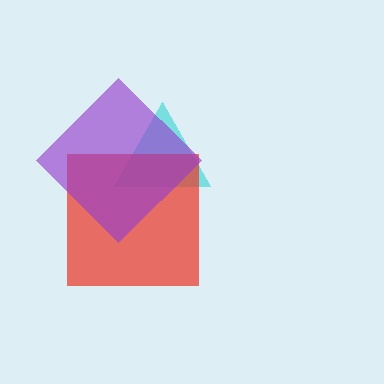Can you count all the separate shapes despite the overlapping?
Yes, there are 3 separate shapes.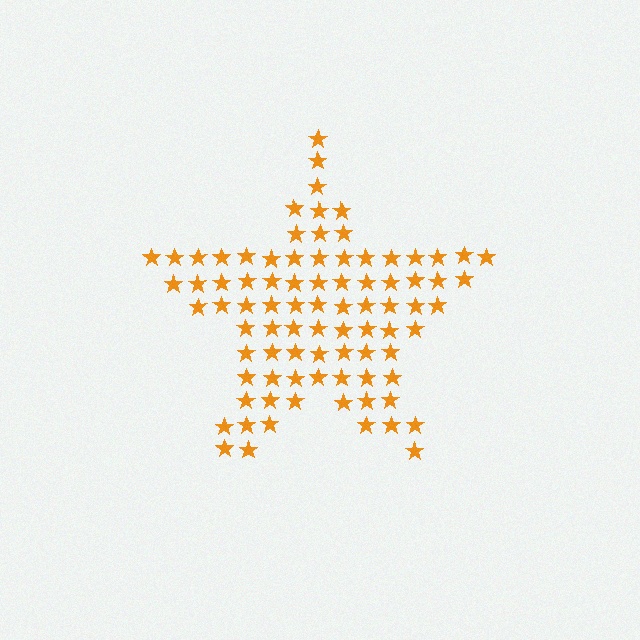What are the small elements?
The small elements are stars.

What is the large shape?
The large shape is a star.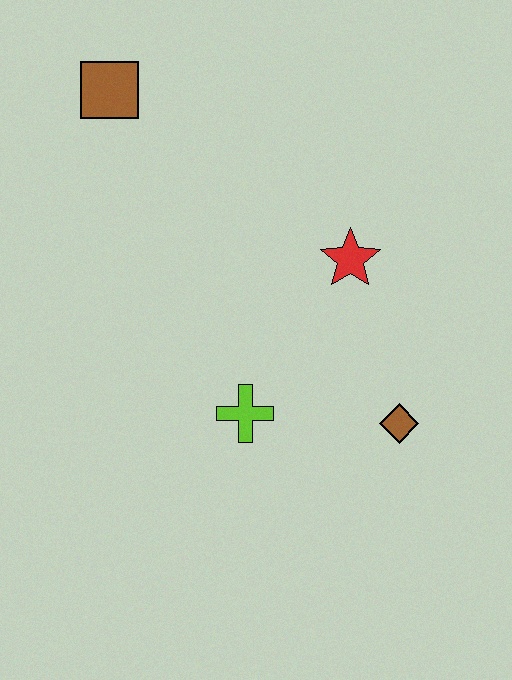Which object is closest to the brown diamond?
The lime cross is closest to the brown diamond.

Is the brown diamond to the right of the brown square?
Yes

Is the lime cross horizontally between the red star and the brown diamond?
No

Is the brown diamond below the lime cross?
Yes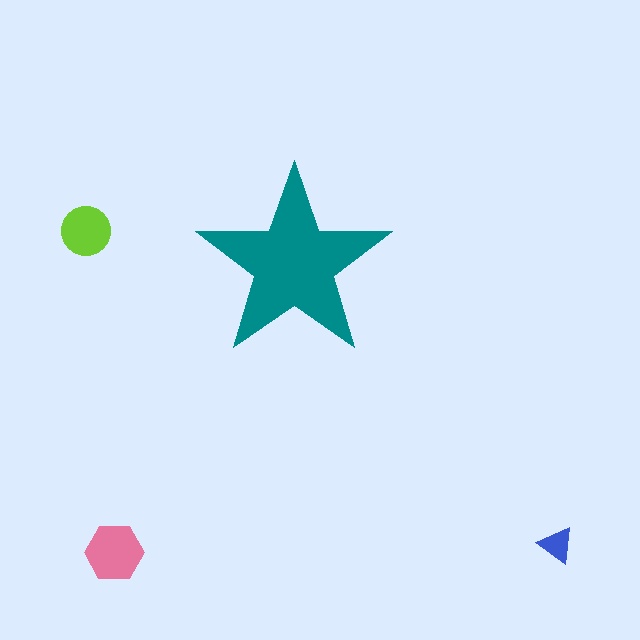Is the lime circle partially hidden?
No, the lime circle is fully visible.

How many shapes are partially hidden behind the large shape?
0 shapes are partially hidden.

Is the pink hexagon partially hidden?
No, the pink hexagon is fully visible.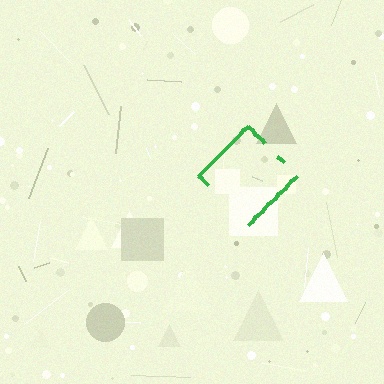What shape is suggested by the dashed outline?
The dashed outline suggests a diamond.